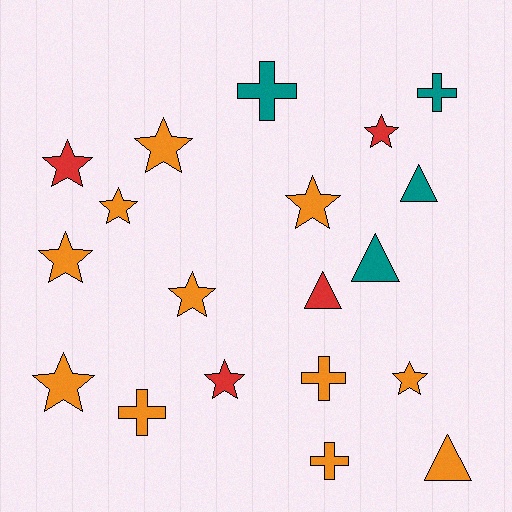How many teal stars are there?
There are no teal stars.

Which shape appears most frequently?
Star, with 10 objects.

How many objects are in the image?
There are 19 objects.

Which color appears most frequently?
Orange, with 11 objects.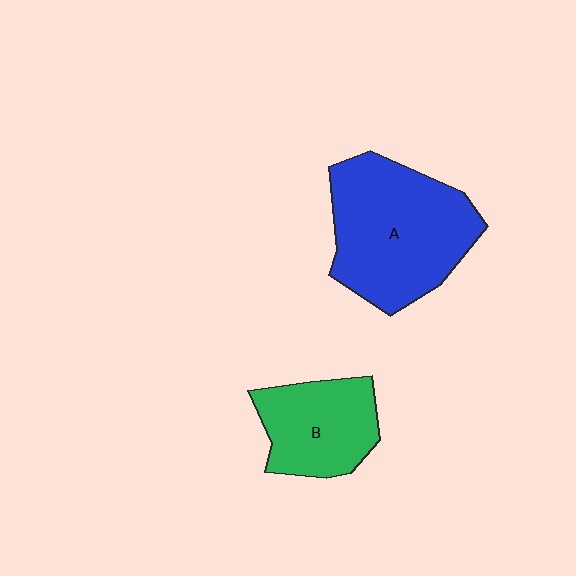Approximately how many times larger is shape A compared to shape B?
Approximately 1.7 times.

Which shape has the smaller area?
Shape B (green).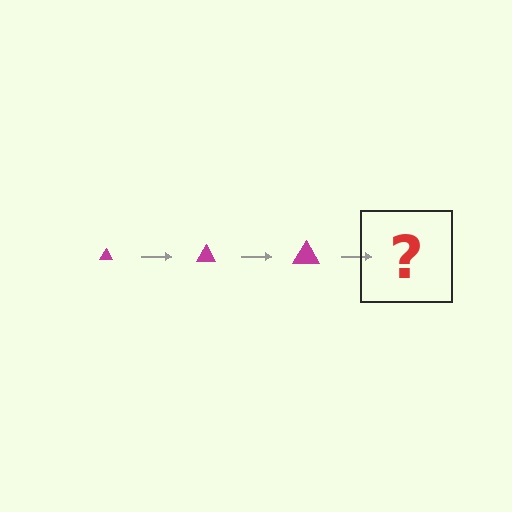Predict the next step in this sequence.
The next step is a magenta triangle, larger than the previous one.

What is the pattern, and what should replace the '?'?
The pattern is that the triangle gets progressively larger each step. The '?' should be a magenta triangle, larger than the previous one.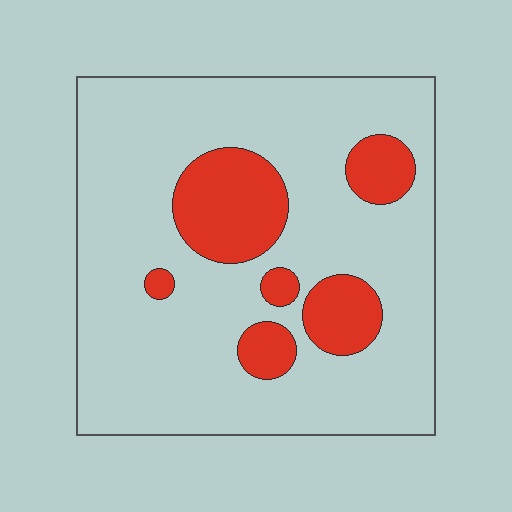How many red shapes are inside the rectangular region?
6.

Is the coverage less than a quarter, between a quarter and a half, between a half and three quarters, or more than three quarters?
Less than a quarter.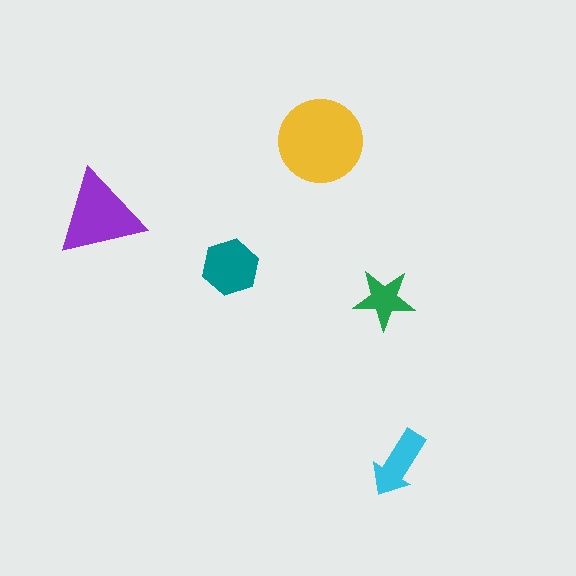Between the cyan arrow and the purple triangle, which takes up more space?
The purple triangle.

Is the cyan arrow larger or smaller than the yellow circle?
Smaller.